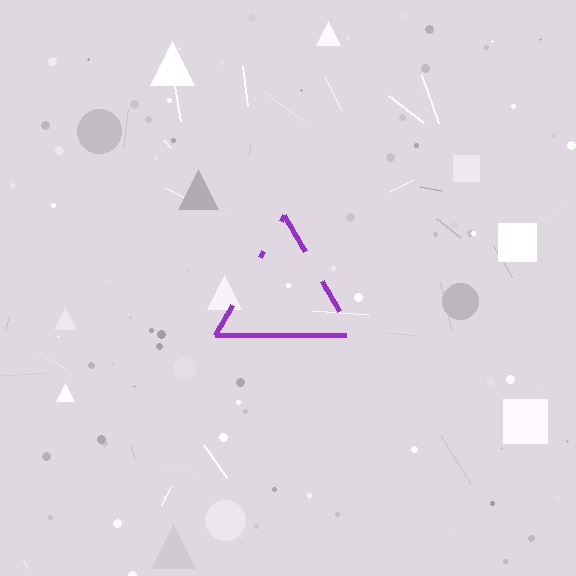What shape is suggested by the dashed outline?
The dashed outline suggests a triangle.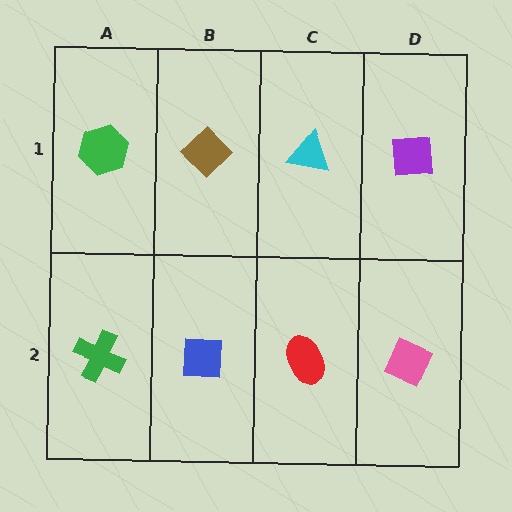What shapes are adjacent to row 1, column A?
A green cross (row 2, column A), a brown diamond (row 1, column B).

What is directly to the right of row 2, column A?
A blue square.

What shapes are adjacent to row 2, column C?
A cyan triangle (row 1, column C), a blue square (row 2, column B), a pink diamond (row 2, column D).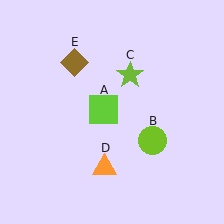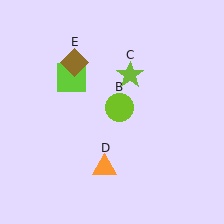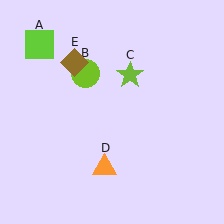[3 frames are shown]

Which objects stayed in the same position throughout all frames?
Lime star (object C) and orange triangle (object D) and brown diamond (object E) remained stationary.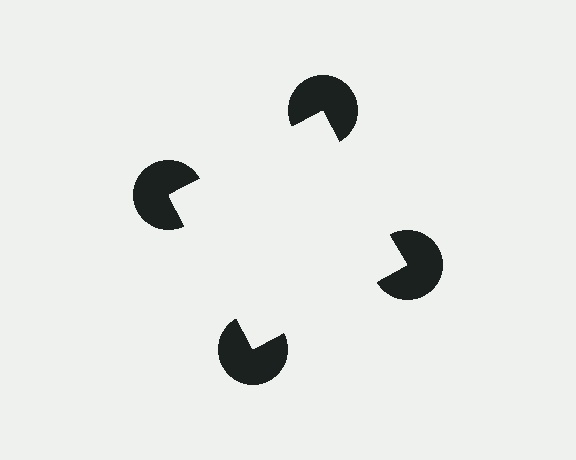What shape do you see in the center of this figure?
An illusory square — its edges are inferred from the aligned wedge cuts in the pac-man discs, not physically drawn.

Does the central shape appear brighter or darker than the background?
It typically appears slightly brighter than the background, even though no actual brightness change is drawn.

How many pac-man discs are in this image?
There are 4 — one at each vertex of the illusory square.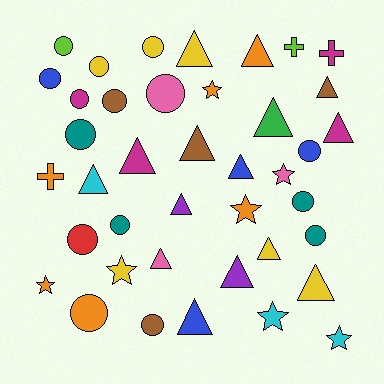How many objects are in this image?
There are 40 objects.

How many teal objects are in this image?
There are 4 teal objects.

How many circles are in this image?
There are 15 circles.